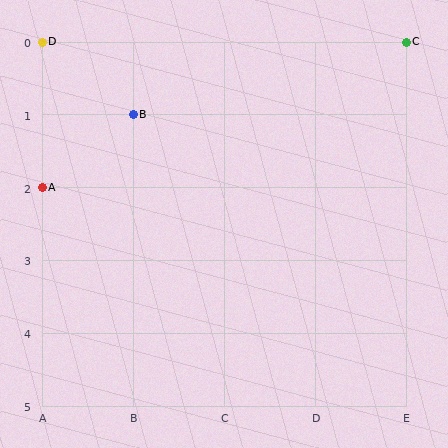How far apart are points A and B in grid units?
Points A and B are 1 column and 1 row apart (about 1.4 grid units diagonally).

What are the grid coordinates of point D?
Point D is at grid coordinates (A, 0).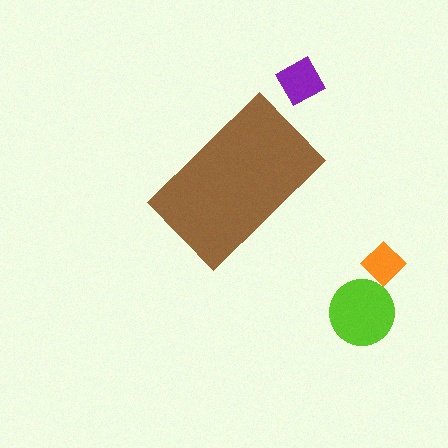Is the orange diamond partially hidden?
No, the orange diamond is fully visible.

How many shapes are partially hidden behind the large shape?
0 shapes are partially hidden.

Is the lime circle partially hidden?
No, the lime circle is fully visible.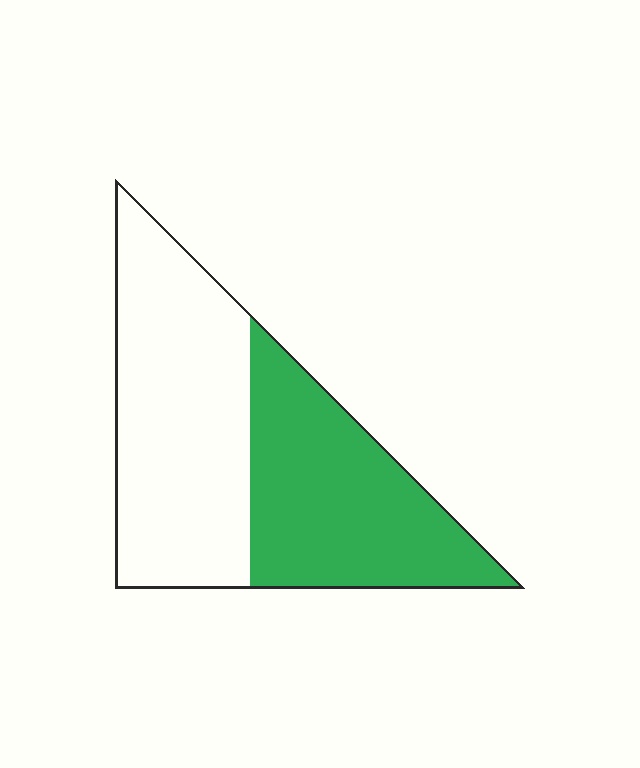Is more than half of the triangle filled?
No.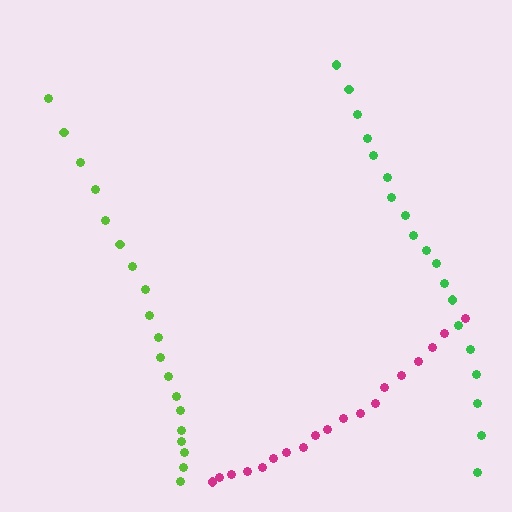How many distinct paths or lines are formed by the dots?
There are 3 distinct paths.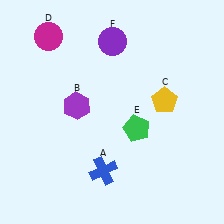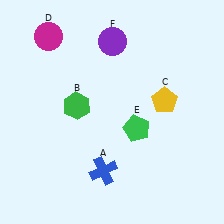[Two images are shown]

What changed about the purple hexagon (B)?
In Image 1, B is purple. In Image 2, it changed to green.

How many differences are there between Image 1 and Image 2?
There is 1 difference between the two images.